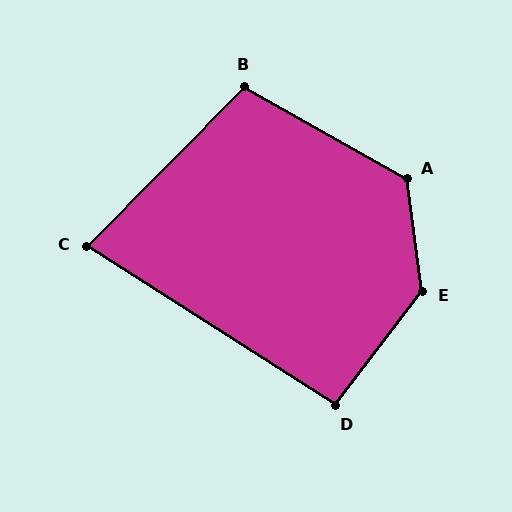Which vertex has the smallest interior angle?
C, at approximately 78 degrees.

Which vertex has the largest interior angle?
E, at approximately 135 degrees.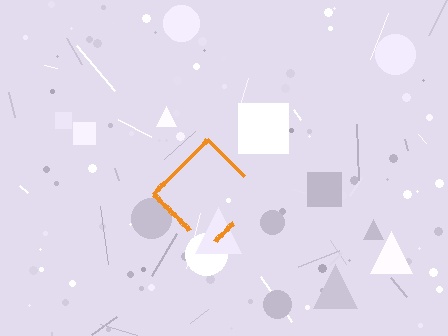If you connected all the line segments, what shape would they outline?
They would outline a diamond.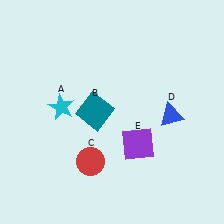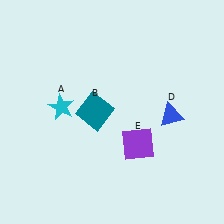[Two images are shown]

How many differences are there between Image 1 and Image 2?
There is 1 difference between the two images.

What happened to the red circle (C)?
The red circle (C) was removed in Image 2. It was in the bottom-left area of Image 1.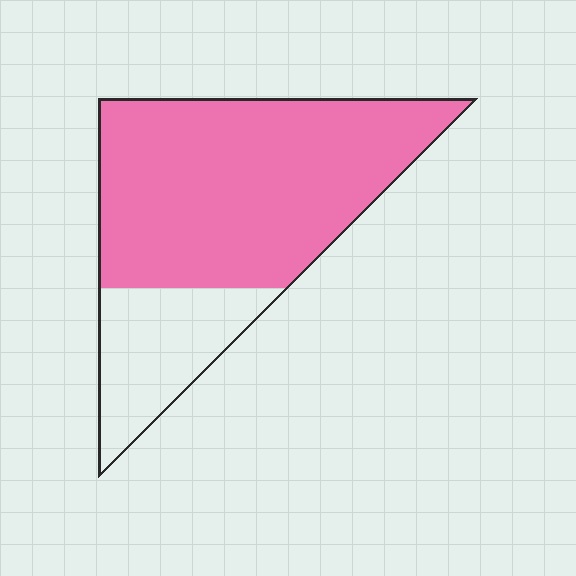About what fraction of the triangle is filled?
About three quarters (3/4).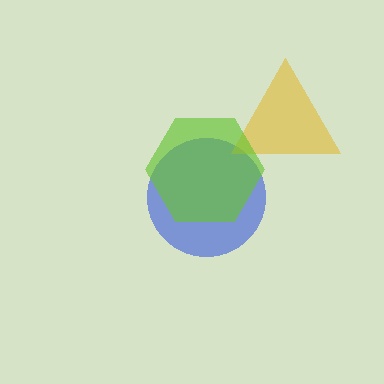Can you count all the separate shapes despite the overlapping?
Yes, there are 3 separate shapes.